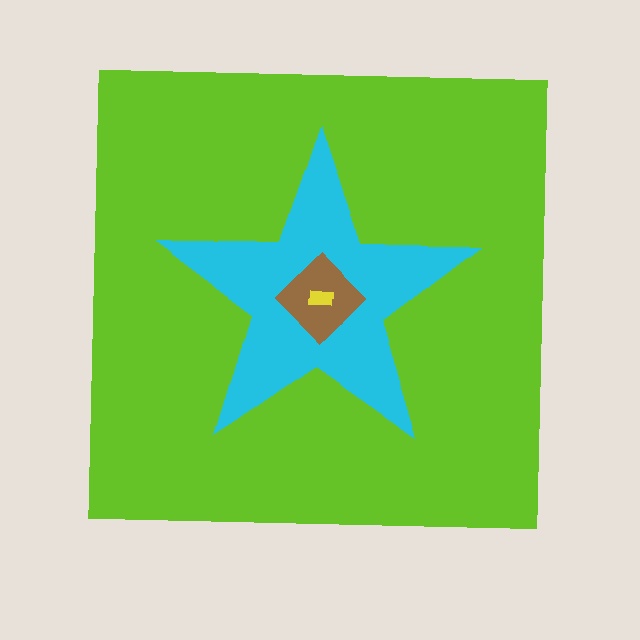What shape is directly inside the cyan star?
The brown diamond.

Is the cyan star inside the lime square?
Yes.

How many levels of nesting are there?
4.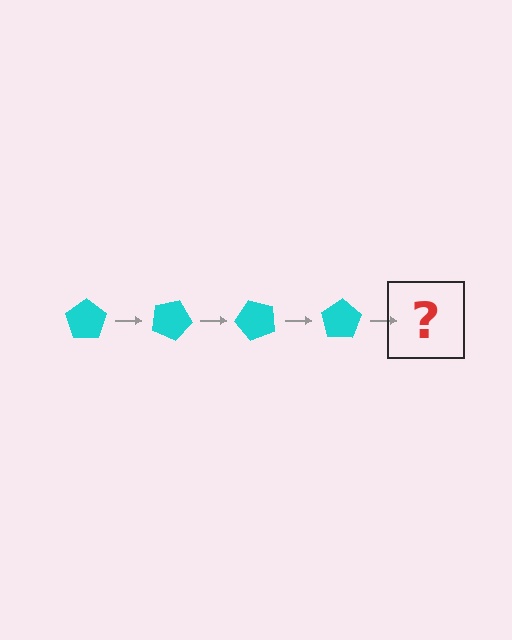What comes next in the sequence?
The next element should be a cyan pentagon rotated 100 degrees.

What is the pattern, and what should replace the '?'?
The pattern is that the pentagon rotates 25 degrees each step. The '?' should be a cyan pentagon rotated 100 degrees.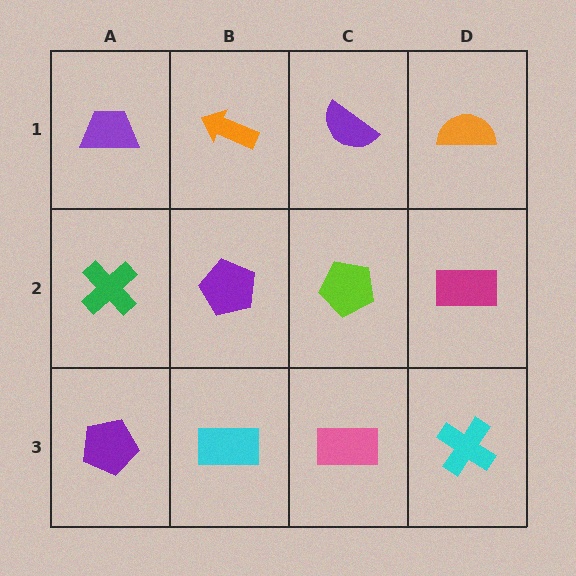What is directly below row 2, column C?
A pink rectangle.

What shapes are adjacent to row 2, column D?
An orange semicircle (row 1, column D), a cyan cross (row 3, column D), a lime pentagon (row 2, column C).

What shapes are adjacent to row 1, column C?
A lime pentagon (row 2, column C), an orange arrow (row 1, column B), an orange semicircle (row 1, column D).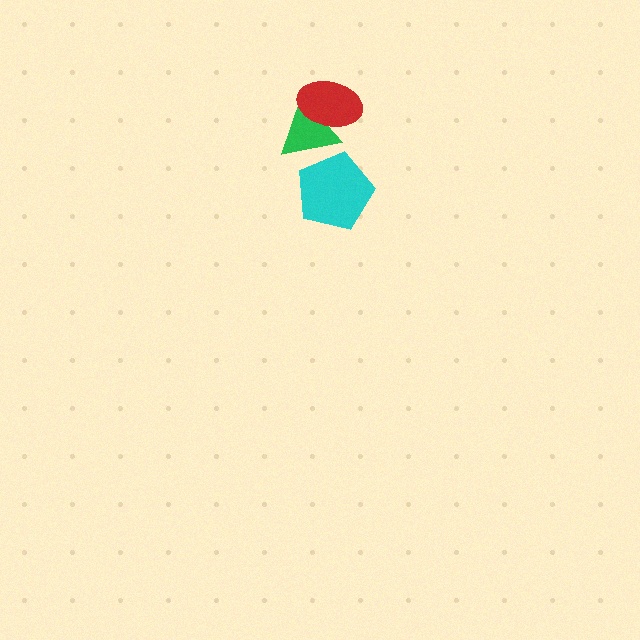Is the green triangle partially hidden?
Yes, it is partially covered by another shape.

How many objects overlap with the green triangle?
2 objects overlap with the green triangle.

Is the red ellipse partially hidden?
No, no other shape covers it.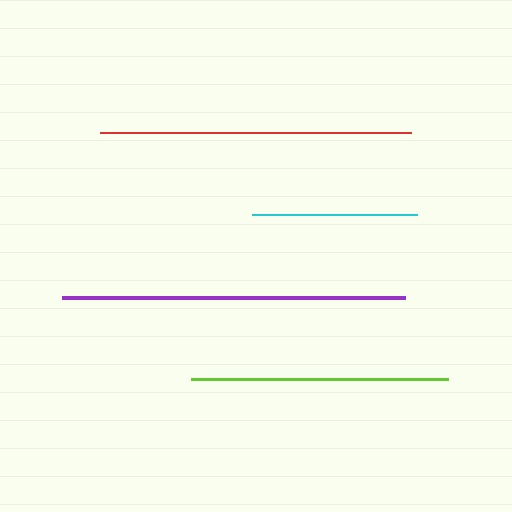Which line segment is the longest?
The purple line is the longest at approximately 343 pixels.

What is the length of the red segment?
The red segment is approximately 312 pixels long.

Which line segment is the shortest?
The cyan line is the shortest at approximately 165 pixels.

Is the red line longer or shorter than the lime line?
The red line is longer than the lime line.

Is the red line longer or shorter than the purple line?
The purple line is longer than the red line.